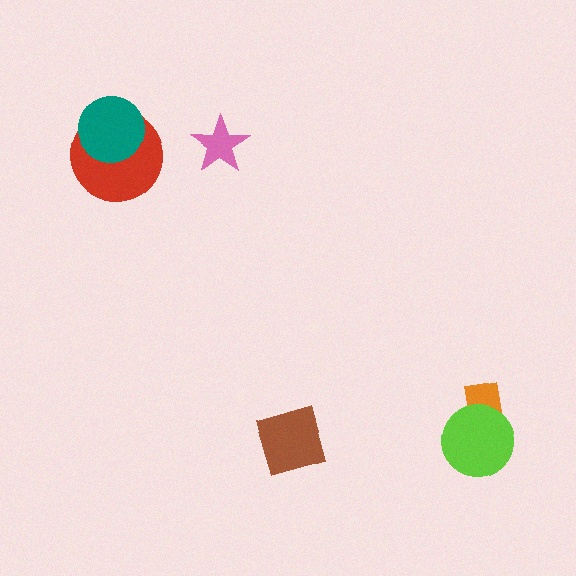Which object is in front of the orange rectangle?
The lime circle is in front of the orange rectangle.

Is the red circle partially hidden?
Yes, it is partially covered by another shape.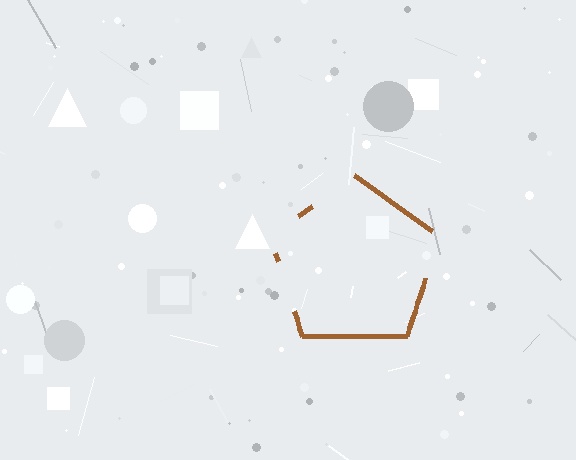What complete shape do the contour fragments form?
The contour fragments form a pentagon.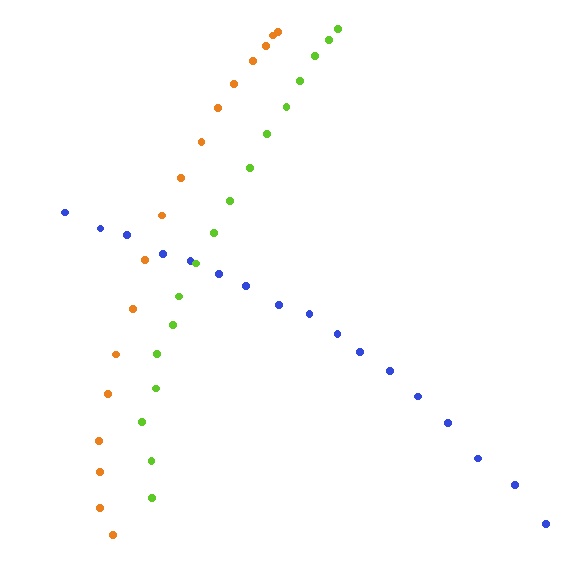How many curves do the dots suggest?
There are 3 distinct paths.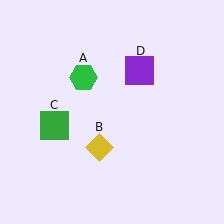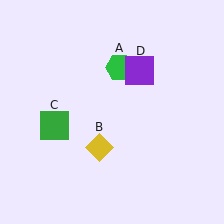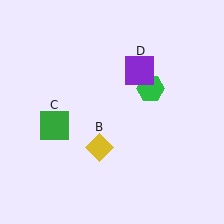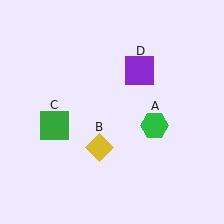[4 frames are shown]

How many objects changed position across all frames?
1 object changed position: green hexagon (object A).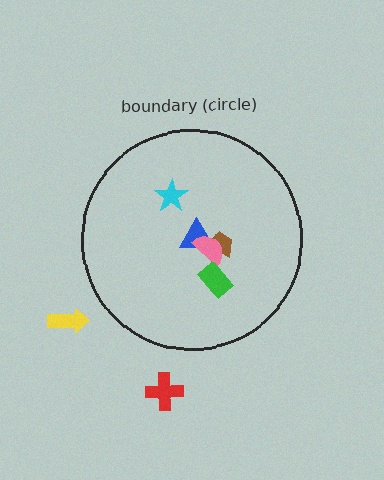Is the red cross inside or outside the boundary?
Outside.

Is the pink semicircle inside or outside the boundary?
Inside.